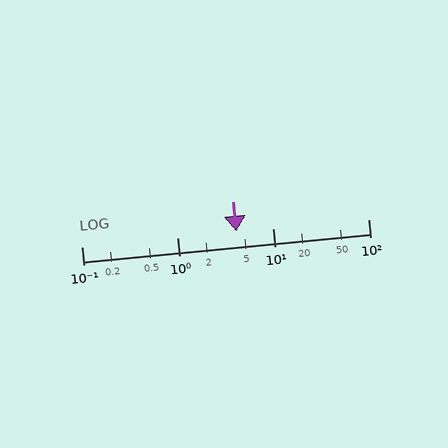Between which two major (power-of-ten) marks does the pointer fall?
The pointer is between 1 and 10.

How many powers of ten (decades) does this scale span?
The scale spans 3 decades, from 0.1 to 100.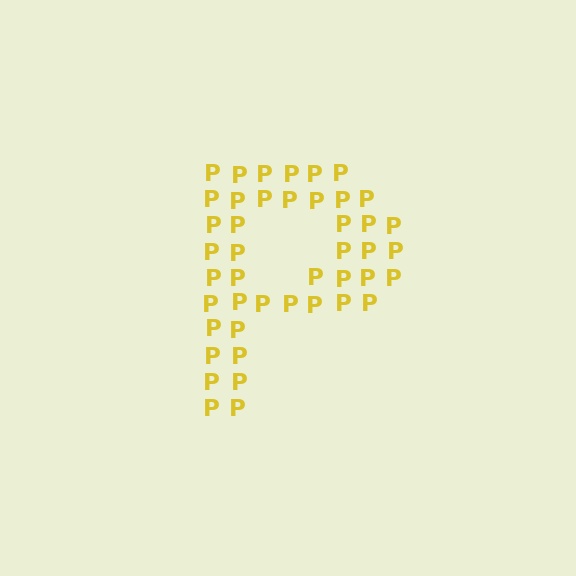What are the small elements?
The small elements are letter P's.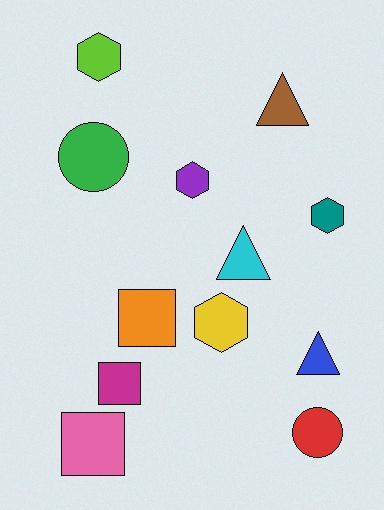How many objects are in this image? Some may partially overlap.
There are 12 objects.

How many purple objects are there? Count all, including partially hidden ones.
There is 1 purple object.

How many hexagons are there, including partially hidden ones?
There are 4 hexagons.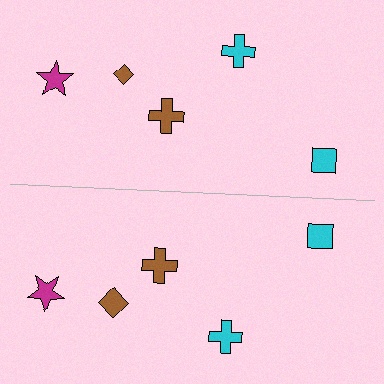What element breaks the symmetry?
The brown diamond on the bottom side has a different size than its mirror counterpart.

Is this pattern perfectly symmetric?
No, the pattern is not perfectly symmetric. The brown diamond on the bottom side has a different size than its mirror counterpart.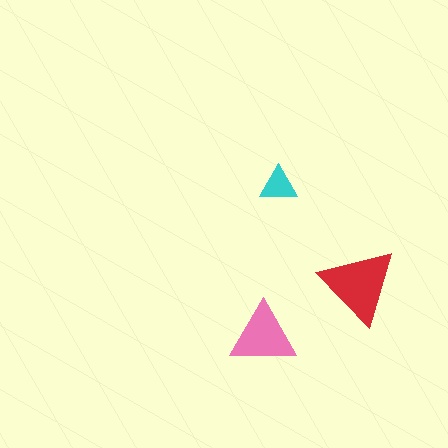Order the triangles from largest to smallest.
the red one, the pink one, the cyan one.